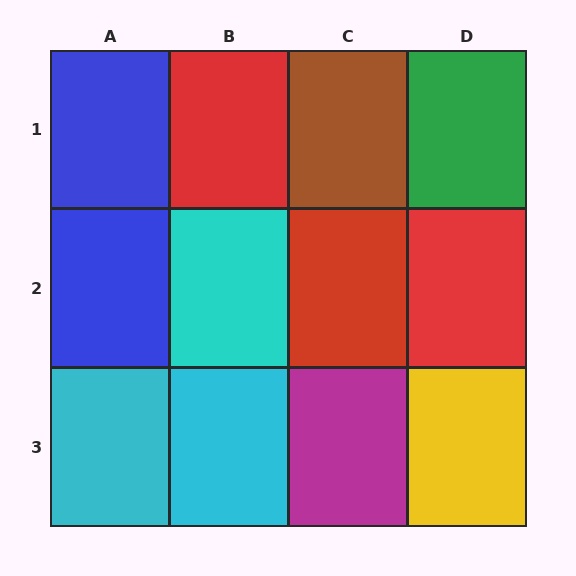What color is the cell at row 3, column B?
Cyan.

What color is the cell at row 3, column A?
Cyan.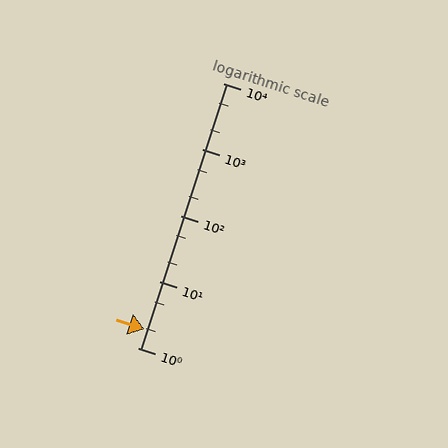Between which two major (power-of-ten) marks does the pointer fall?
The pointer is between 1 and 10.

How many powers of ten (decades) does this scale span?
The scale spans 4 decades, from 1 to 10000.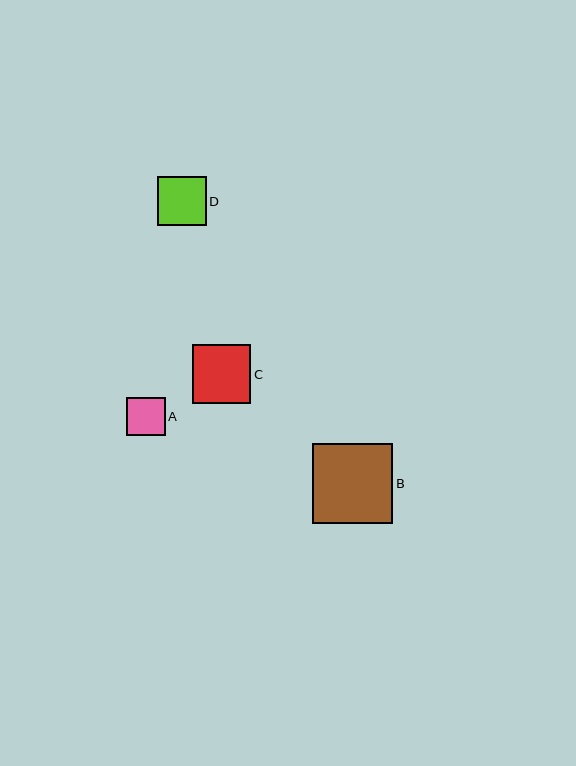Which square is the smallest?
Square A is the smallest with a size of approximately 39 pixels.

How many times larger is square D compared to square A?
Square D is approximately 1.3 times the size of square A.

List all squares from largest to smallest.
From largest to smallest: B, C, D, A.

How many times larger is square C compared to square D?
Square C is approximately 1.2 times the size of square D.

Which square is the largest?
Square B is the largest with a size of approximately 80 pixels.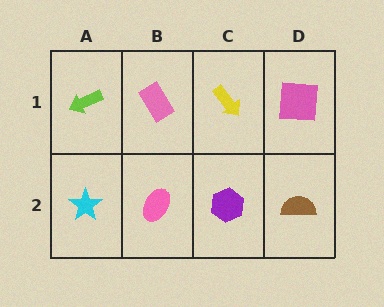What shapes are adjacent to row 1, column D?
A brown semicircle (row 2, column D), a yellow arrow (row 1, column C).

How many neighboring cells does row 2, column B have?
3.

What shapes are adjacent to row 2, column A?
A lime arrow (row 1, column A), a pink ellipse (row 2, column B).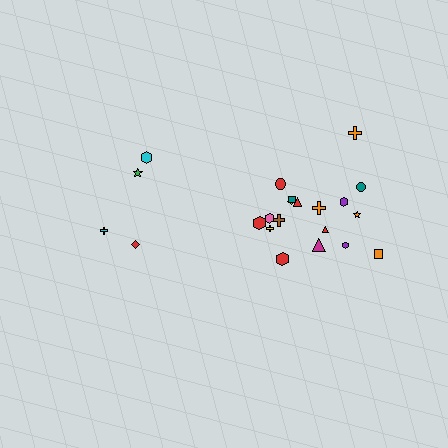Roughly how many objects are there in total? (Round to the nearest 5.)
Roughly 20 objects in total.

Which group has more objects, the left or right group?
The right group.